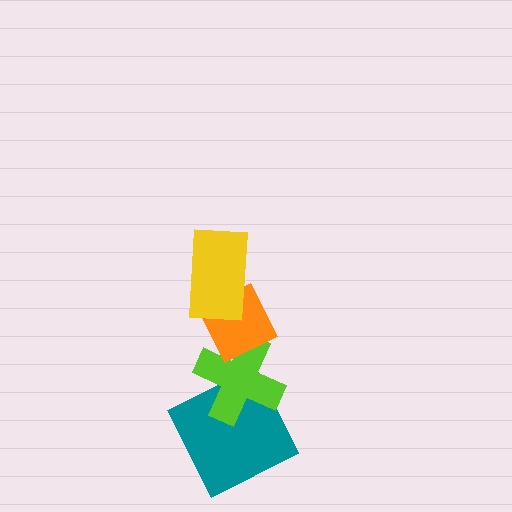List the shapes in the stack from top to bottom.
From top to bottom: the yellow rectangle, the orange diamond, the lime cross, the teal square.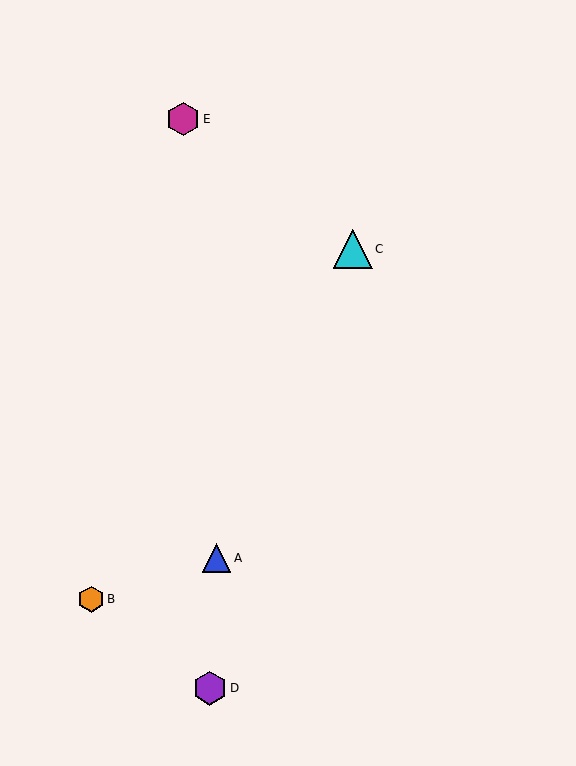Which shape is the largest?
The cyan triangle (labeled C) is the largest.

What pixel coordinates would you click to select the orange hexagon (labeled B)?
Click at (91, 599) to select the orange hexagon B.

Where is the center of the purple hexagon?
The center of the purple hexagon is at (210, 688).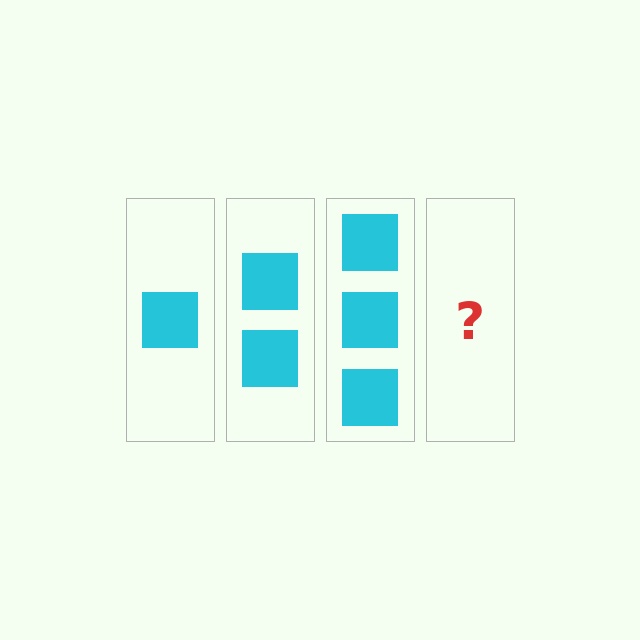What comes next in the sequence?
The next element should be 4 squares.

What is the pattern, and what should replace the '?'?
The pattern is that each step adds one more square. The '?' should be 4 squares.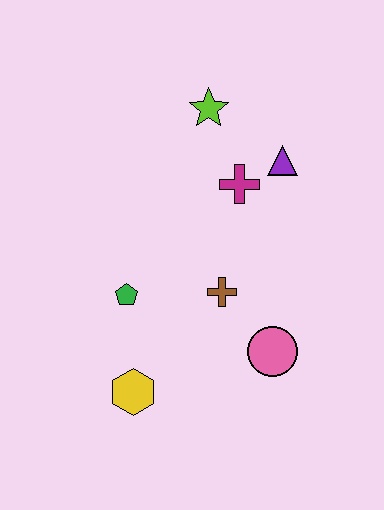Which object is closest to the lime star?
The magenta cross is closest to the lime star.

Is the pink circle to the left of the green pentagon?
No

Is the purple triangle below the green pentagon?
No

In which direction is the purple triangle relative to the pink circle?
The purple triangle is above the pink circle.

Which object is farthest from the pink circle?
The lime star is farthest from the pink circle.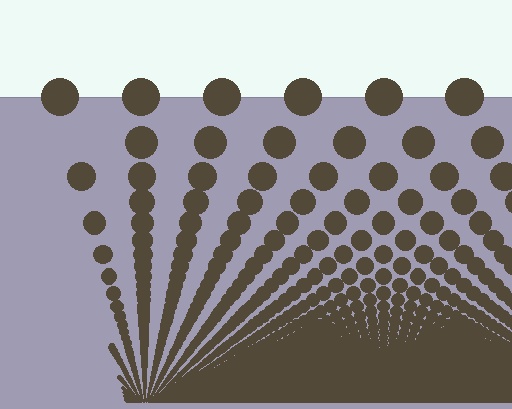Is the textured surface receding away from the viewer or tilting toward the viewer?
The surface appears to tilt toward the viewer. Texture elements get larger and sparser toward the top.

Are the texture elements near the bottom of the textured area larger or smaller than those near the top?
Smaller. The gradient is inverted — elements near the bottom are smaller and denser.